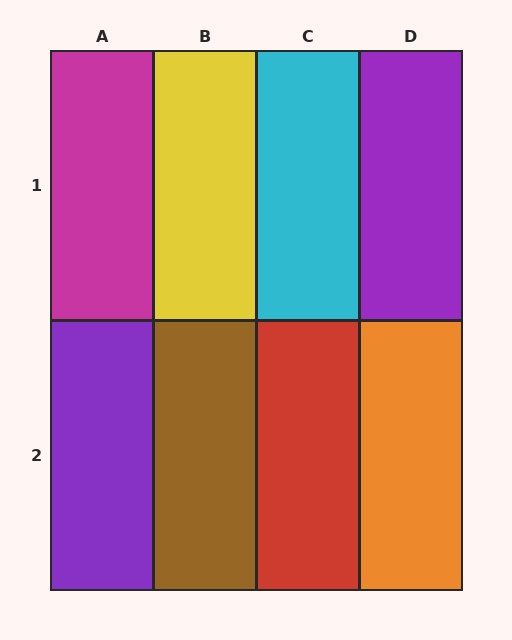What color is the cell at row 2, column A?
Purple.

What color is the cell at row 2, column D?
Orange.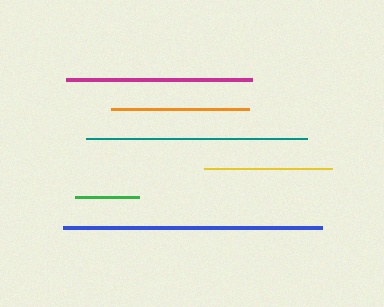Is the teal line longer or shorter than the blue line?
The blue line is longer than the teal line.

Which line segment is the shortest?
The green line is the shortest at approximately 64 pixels.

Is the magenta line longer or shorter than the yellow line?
The magenta line is longer than the yellow line.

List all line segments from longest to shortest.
From longest to shortest: blue, teal, magenta, orange, yellow, green.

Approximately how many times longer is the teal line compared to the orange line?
The teal line is approximately 1.6 times the length of the orange line.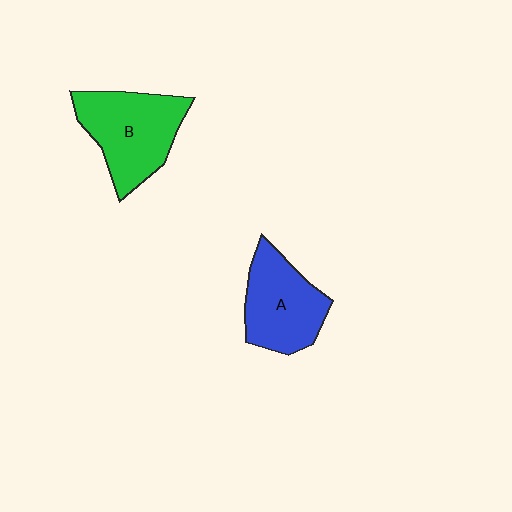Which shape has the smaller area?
Shape A (blue).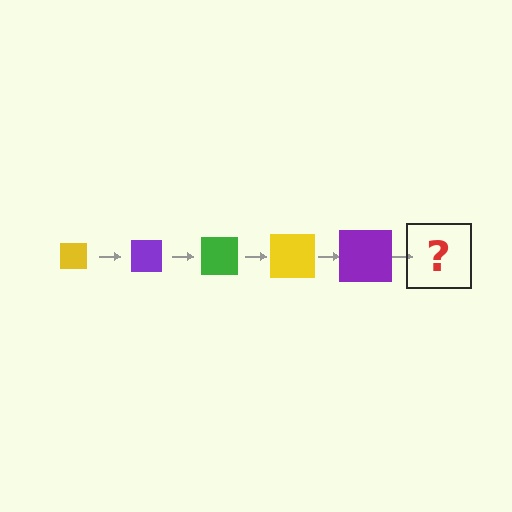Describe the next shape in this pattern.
It should be a green square, larger than the previous one.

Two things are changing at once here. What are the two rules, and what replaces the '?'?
The two rules are that the square grows larger each step and the color cycles through yellow, purple, and green. The '?' should be a green square, larger than the previous one.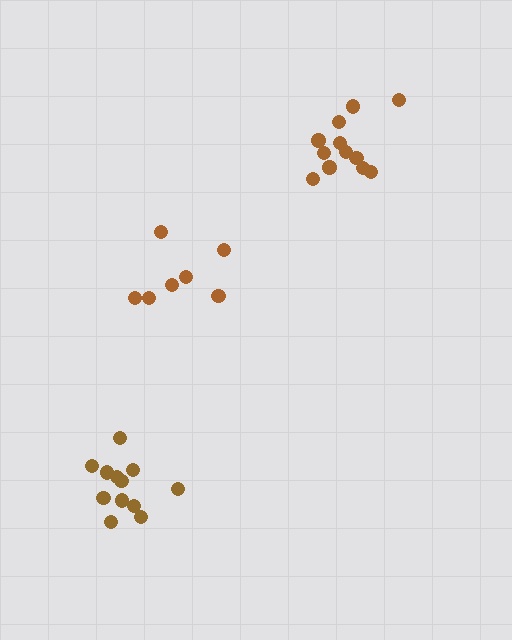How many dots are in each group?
Group 1: 12 dots, Group 2: 7 dots, Group 3: 12 dots (31 total).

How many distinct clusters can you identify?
There are 3 distinct clusters.